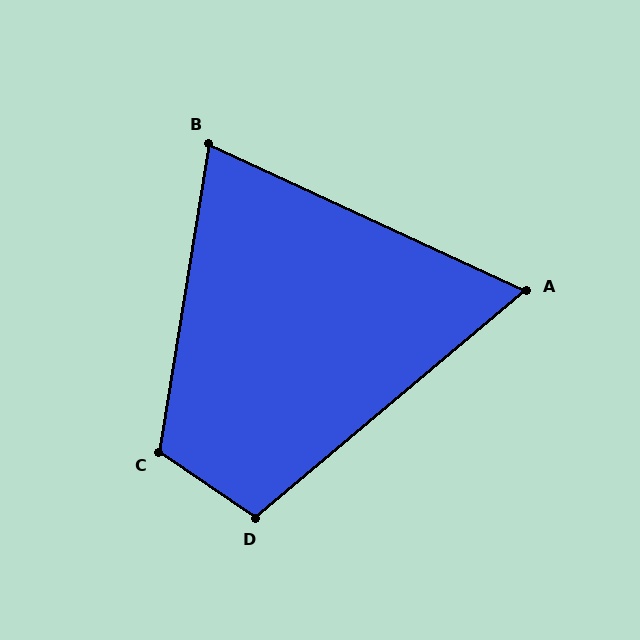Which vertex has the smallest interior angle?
A, at approximately 65 degrees.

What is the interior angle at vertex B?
Approximately 74 degrees (acute).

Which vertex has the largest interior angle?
C, at approximately 115 degrees.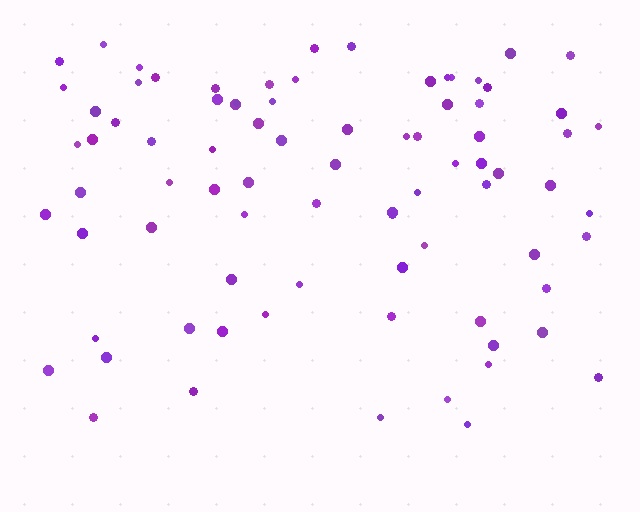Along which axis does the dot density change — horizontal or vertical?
Vertical.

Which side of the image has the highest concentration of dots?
The top.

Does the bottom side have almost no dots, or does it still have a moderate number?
Still a moderate number, just noticeably fewer than the top.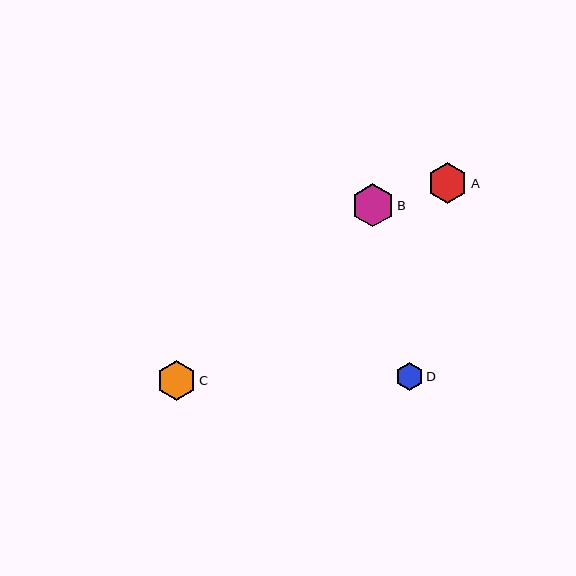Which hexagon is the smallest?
Hexagon D is the smallest with a size of approximately 28 pixels.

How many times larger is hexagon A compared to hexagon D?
Hexagon A is approximately 1.4 times the size of hexagon D.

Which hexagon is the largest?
Hexagon B is the largest with a size of approximately 43 pixels.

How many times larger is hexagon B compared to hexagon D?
Hexagon B is approximately 1.5 times the size of hexagon D.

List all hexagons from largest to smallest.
From largest to smallest: B, A, C, D.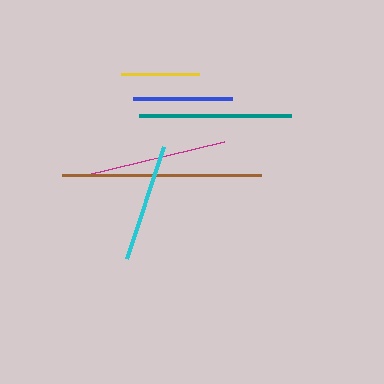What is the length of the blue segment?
The blue segment is approximately 99 pixels long.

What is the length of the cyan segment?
The cyan segment is approximately 118 pixels long.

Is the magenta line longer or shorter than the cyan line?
The magenta line is longer than the cyan line.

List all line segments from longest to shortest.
From longest to shortest: brown, teal, magenta, cyan, blue, yellow.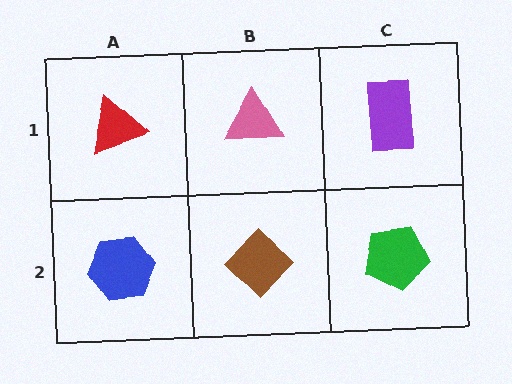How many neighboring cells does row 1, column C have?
2.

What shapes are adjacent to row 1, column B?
A brown diamond (row 2, column B), a red triangle (row 1, column A), a purple rectangle (row 1, column C).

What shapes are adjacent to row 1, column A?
A blue hexagon (row 2, column A), a pink triangle (row 1, column B).